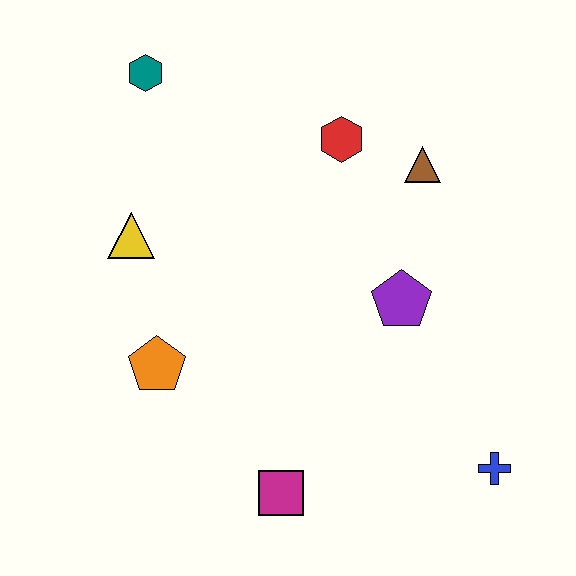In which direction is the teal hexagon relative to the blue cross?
The teal hexagon is above the blue cross.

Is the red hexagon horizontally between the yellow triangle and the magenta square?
No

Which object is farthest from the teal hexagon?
The blue cross is farthest from the teal hexagon.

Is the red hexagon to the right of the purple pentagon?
No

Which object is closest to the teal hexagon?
The yellow triangle is closest to the teal hexagon.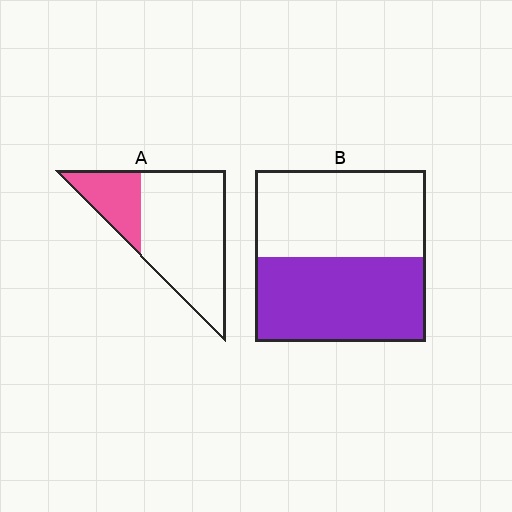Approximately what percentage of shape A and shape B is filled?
A is approximately 25% and B is approximately 50%.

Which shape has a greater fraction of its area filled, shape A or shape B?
Shape B.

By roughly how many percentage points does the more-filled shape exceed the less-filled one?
By roughly 25 percentage points (B over A).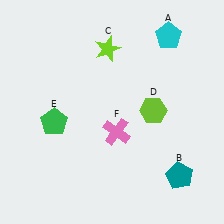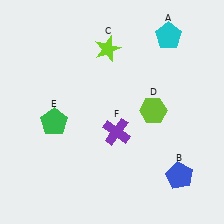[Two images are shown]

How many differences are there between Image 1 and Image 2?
There are 2 differences between the two images.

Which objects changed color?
B changed from teal to blue. F changed from pink to purple.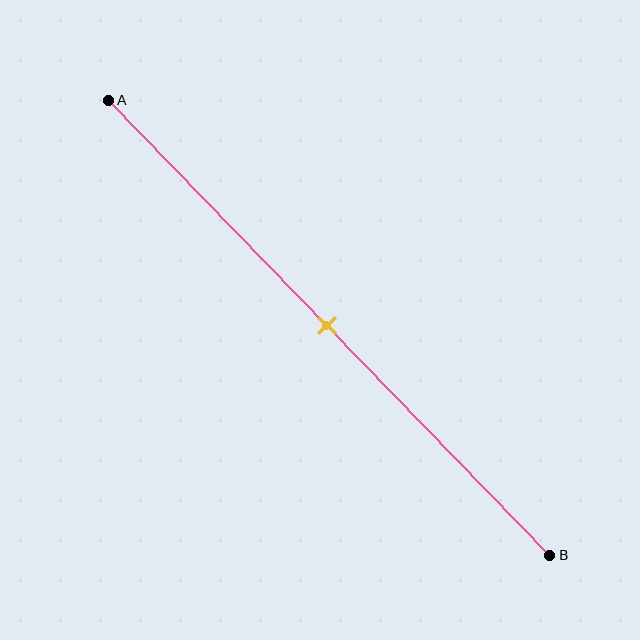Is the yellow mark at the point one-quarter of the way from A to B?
No, the mark is at about 50% from A, not at the 25% one-quarter point.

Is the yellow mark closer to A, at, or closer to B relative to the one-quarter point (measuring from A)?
The yellow mark is closer to point B than the one-quarter point of segment AB.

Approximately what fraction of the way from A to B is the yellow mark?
The yellow mark is approximately 50% of the way from A to B.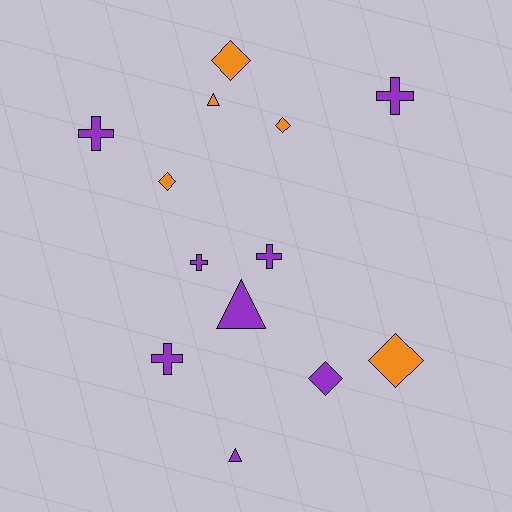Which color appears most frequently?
Purple, with 8 objects.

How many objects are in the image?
There are 13 objects.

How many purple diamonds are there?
There is 1 purple diamond.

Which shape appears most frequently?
Cross, with 5 objects.